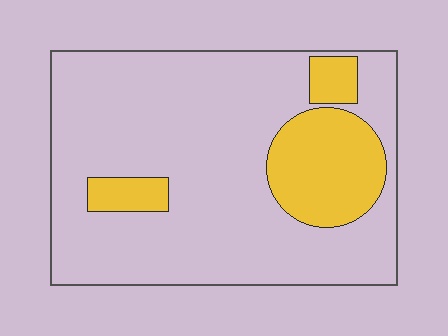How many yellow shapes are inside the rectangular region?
3.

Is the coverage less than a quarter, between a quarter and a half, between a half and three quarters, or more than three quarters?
Less than a quarter.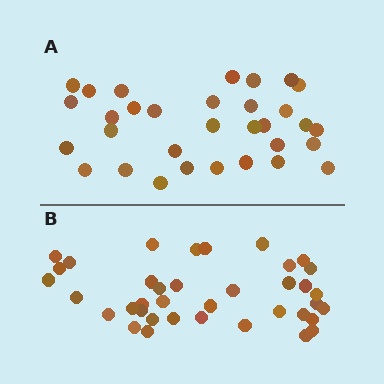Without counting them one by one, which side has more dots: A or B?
Region B (the bottom region) has more dots.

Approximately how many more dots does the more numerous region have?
Region B has about 6 more dots than region A.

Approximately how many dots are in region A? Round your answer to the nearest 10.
About 30 dots. (The exact count is 32, which rounds to 30.)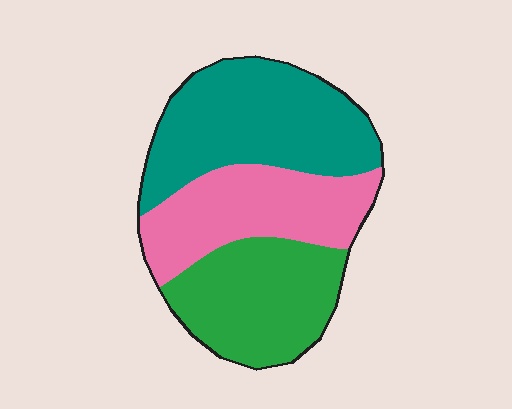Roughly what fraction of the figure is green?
Green covers around 30% of the figure.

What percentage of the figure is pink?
Pink takes up about one third (1/3) of the figure.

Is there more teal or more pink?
Teal.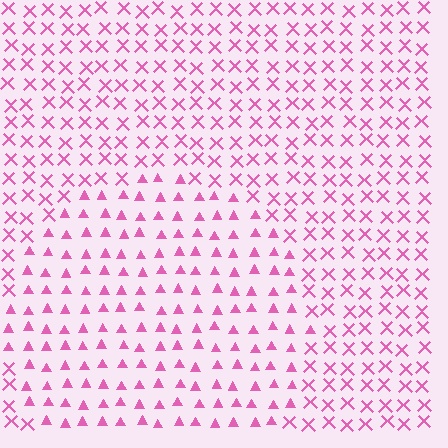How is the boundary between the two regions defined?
The boundary is defined by a change in element shape: triangles inside vs. X marks outside. All elements share the same color and spacing.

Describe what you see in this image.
The image is filled with small pink elements arranged in a uniform grid. A circle-shaped region contains triangles, while the surrounding area contains X marks. The boundary is defined purely by the change in element shape.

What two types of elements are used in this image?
The image uses triangles inside the circle region and X marks outside it.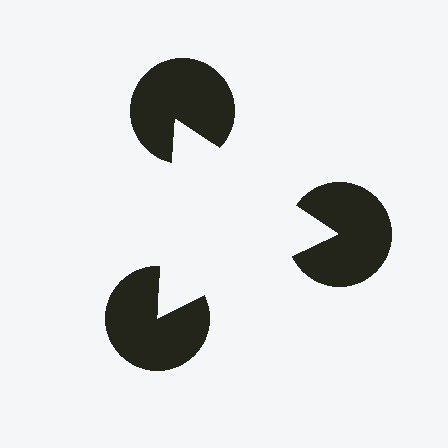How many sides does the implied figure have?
3 sides.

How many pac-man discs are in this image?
There are 3 — one at each vertex of the illusory triangle.